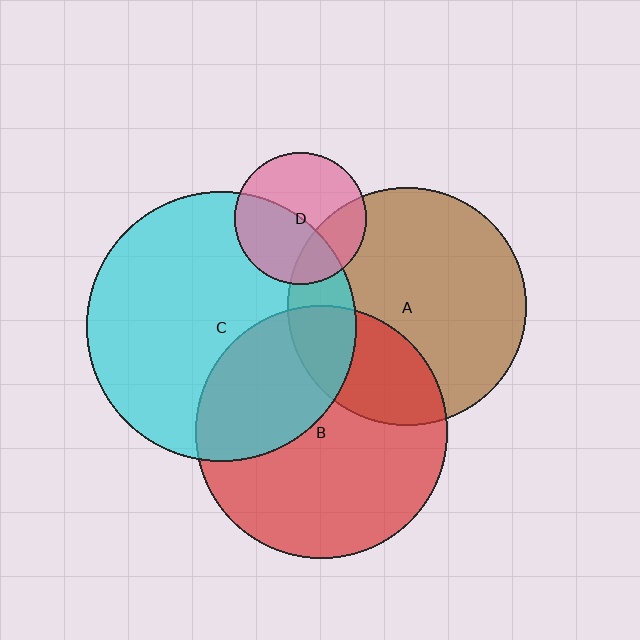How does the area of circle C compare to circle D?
Approximately 4.2 times.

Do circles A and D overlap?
Yes.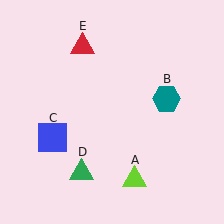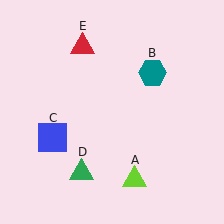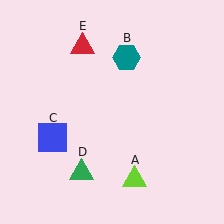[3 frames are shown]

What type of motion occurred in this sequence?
The teal hexagon (object B) rotated counterclockwise around the center of the scene.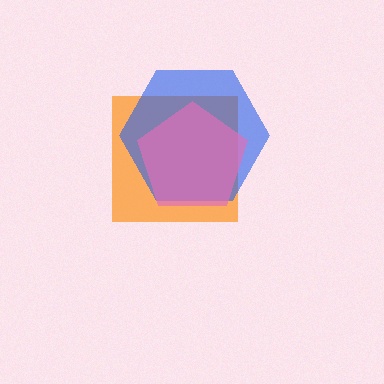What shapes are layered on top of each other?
The layered shapes are: an orange square, a blue hexagon, a pink pentagon.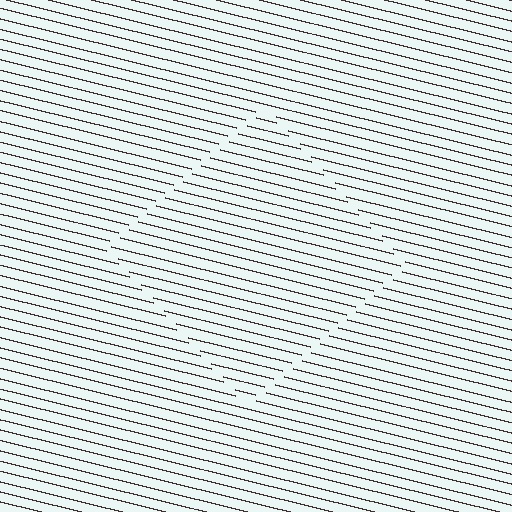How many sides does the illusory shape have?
4 sides — the line-ends trace a square.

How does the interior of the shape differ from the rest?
The interior of the shape contains the same grating, shifted by half a period — the contour is defined by the phase discontinuity where line-ends from the inner and outer gratings abut.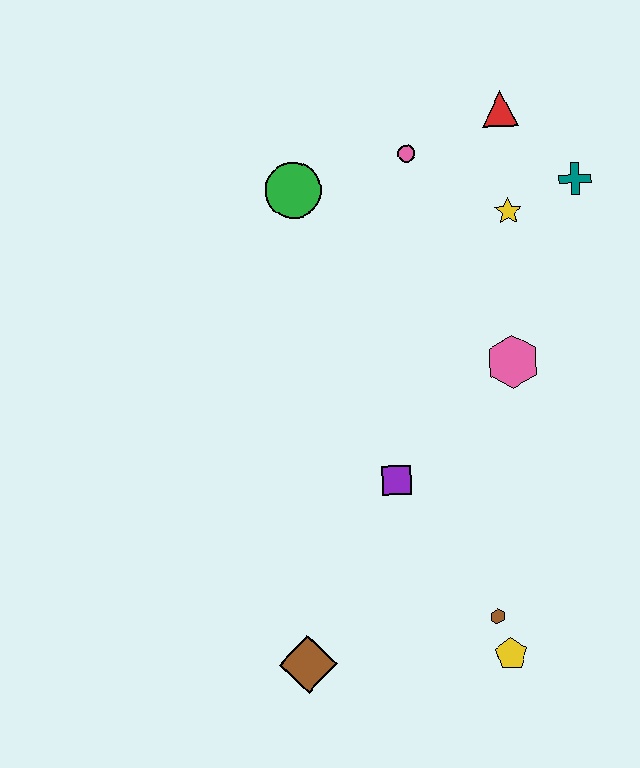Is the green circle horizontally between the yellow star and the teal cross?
No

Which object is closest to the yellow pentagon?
The brown hexagon is closest to the yellow pentagon.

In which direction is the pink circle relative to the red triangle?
The pink circle is to the left of the red triangle.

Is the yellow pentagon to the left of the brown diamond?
No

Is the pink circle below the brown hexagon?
No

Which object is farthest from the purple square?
The red triangle is farthest from the purple square.